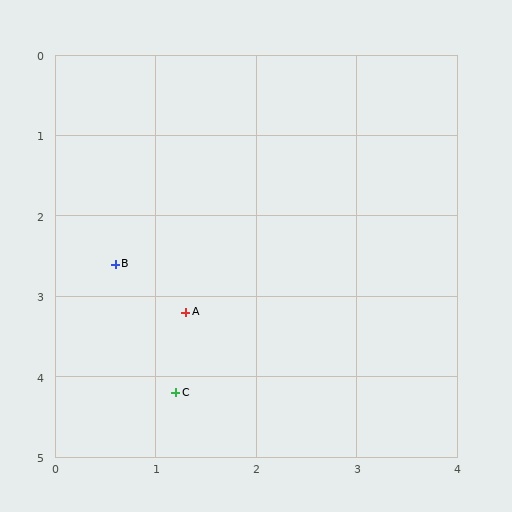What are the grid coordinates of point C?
Point C is at approximately (1.2, 4.2).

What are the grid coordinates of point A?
Point A is at approximately (1.3, 3.2).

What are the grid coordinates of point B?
Point B is at approximately (0.6, 2.6).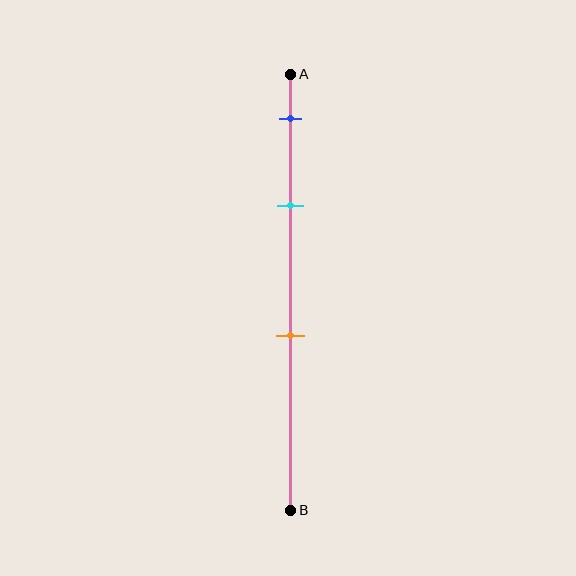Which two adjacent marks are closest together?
The blue and cyan marks are the closest adjacent pair.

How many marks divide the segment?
There are 3 marks dividing the segment.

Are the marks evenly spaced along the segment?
No, the marks are not evenly spaced.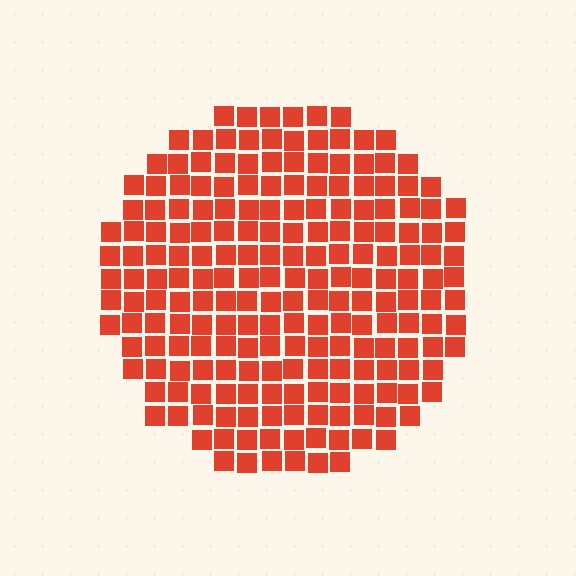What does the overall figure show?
The overall figure shows a circle.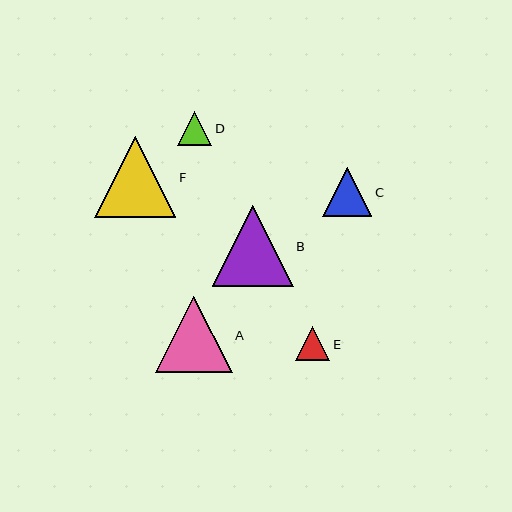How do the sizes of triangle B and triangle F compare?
Triangle B and triangle F are approximately the same size.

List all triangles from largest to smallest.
From largest to smallest: B, F, A, C, E, D.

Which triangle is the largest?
Triangle B is the largest with a size of approximately 81 pixels.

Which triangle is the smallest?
Triangle D is the smallest with a size of approximately 34 pixels.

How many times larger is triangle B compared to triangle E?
Triangle B is approximately 2.4 times the size of triangle E.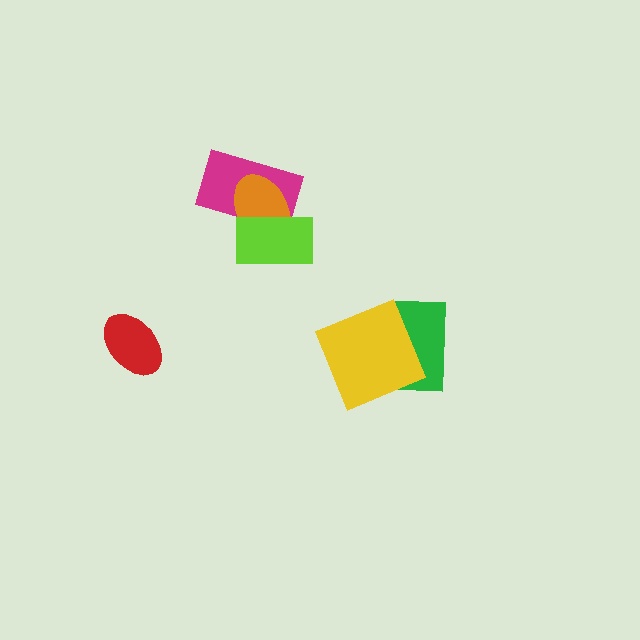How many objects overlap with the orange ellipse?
2 objects overlap with the orange ellipse.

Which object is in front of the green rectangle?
The yellow square is in front of the green rectangle.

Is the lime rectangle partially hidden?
No, no other shape covers it.